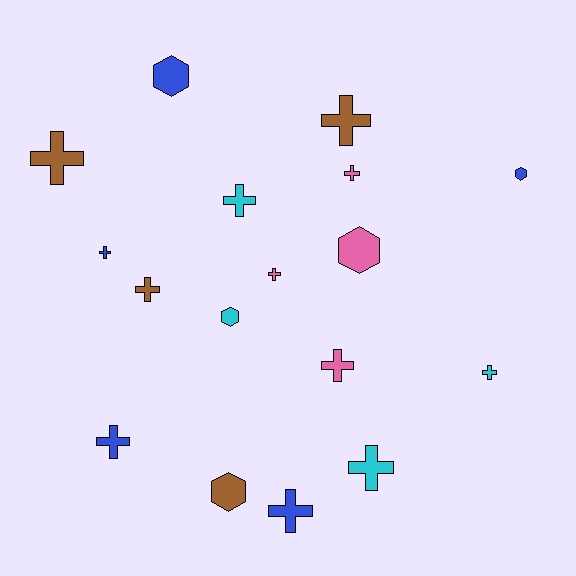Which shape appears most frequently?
Cross, with 12 objects.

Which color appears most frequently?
Blue, with 5 objects.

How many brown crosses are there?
There are 3 brown crosses.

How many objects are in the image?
There are 17 objects.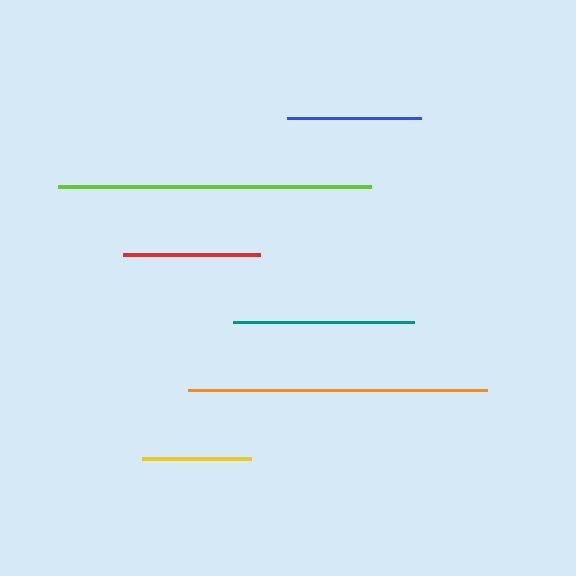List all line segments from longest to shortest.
From longest to shortest: lime, orange, teal, red, blue, yellow.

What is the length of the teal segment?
The teal segment is approximately 180 pixels long.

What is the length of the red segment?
The red segment is approximately 138 pixels long.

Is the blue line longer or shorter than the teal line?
The teal line is longer than the blue line.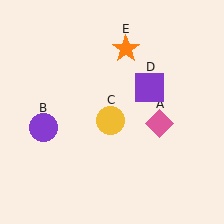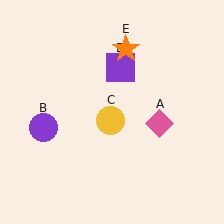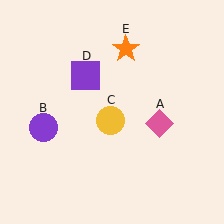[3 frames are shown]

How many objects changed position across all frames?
1 object changed position: purple square (object D).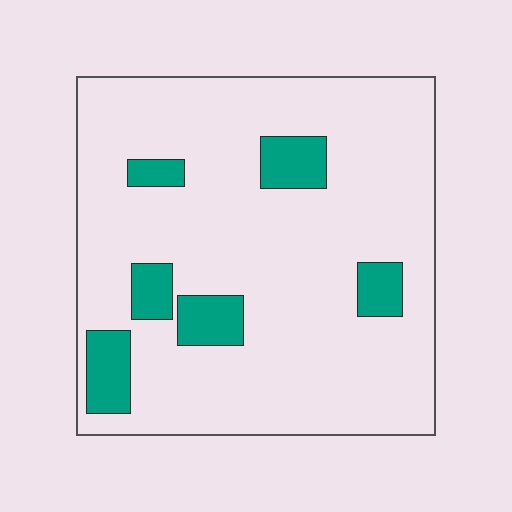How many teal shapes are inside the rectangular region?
6.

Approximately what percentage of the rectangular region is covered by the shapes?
Approximately 15%.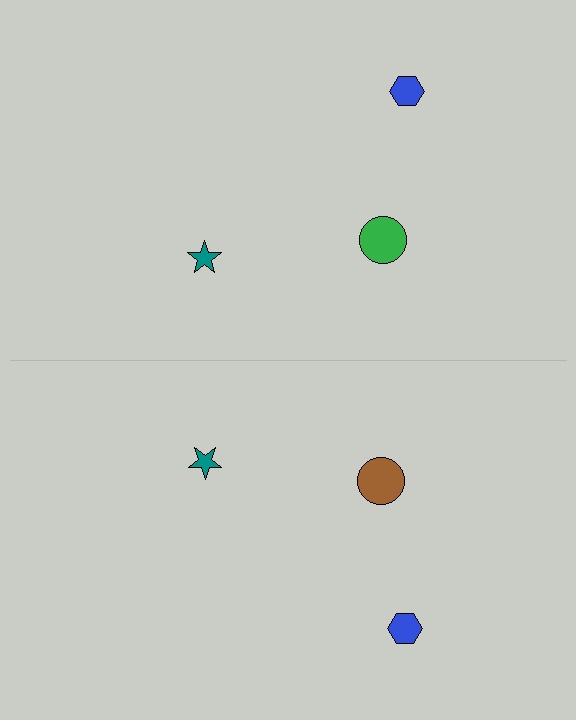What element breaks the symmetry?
The brown circle on the bottom side breaks the symmetry — its mirror counterpart is green.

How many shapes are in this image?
There are 6 shapes in this image.